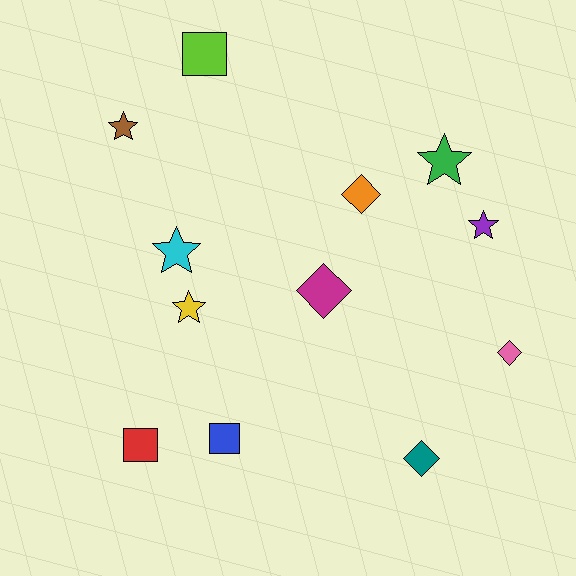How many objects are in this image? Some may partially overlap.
There are 12 objects.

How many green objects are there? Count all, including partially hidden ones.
There is 1 green object.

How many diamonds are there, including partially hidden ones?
There are 4 diamonds.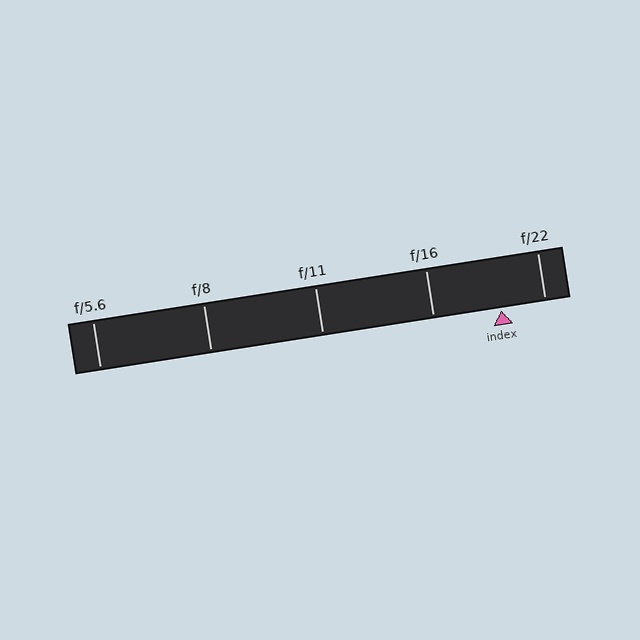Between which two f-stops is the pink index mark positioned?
The index mark is between f/16 and f/22.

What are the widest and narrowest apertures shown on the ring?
The widest aperture shown is f/5.6 and the narrowest is f/22.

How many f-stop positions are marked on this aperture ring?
There are 5 f-stop positions marked.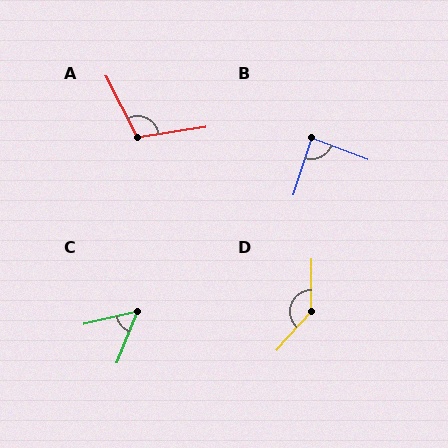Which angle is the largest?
D, at approximately 138 degrees.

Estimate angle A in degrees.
Approximately 108 degrees.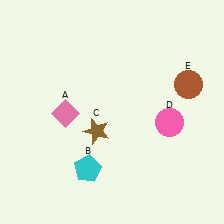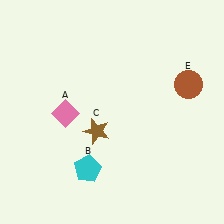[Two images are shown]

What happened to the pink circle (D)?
The pink circle (D) was removed in Image 2. It was in the bottom-right area of Image 1.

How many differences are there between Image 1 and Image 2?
There is 1 difference between the two images.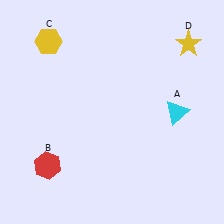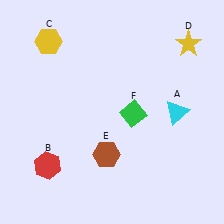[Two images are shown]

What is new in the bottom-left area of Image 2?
A brown hexagon (E) was added in the bottom-left area of Image 2.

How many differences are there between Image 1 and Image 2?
There are 2 differences between the two images.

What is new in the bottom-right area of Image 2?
A green diamond (F) was added in the bottom-right area of Image 2.